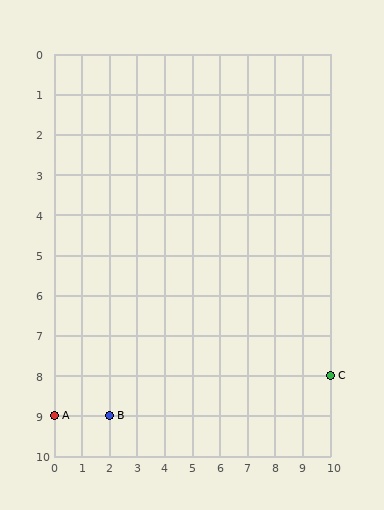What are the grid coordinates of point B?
Point B is at grid coordinates (2, 9).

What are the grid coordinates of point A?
Point A is at grid coordinates (0, 9).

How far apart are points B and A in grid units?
Points B and A are 2 columns apart.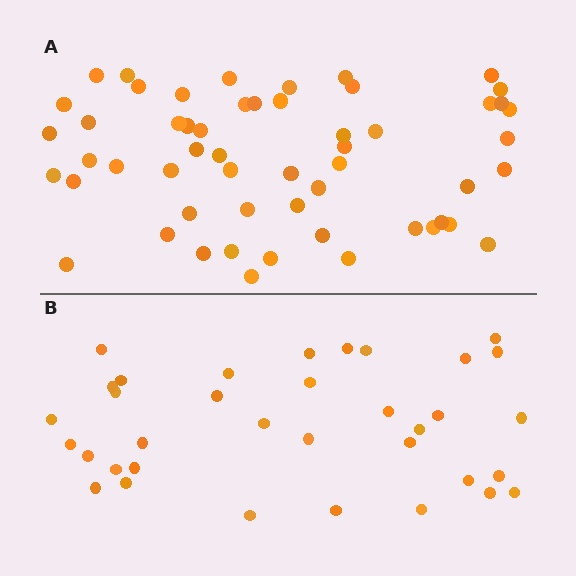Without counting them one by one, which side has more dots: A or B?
Region A (the top region) has more dots.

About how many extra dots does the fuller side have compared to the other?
Region A has approximately 20 more dots than region B.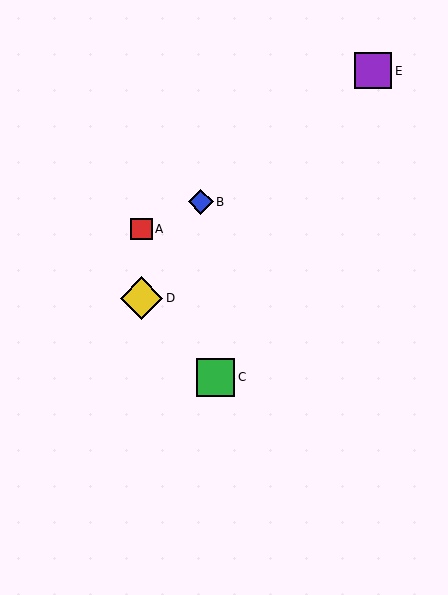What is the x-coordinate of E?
Object E is at x≈373.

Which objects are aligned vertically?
Objects A, D are aligned vertically.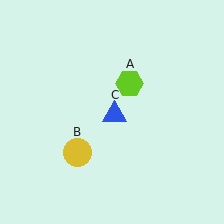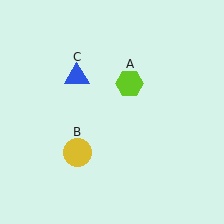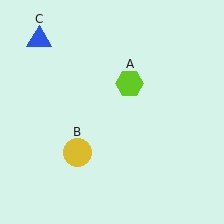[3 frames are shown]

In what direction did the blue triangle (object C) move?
The blue triangle (object C) moved up and to the left.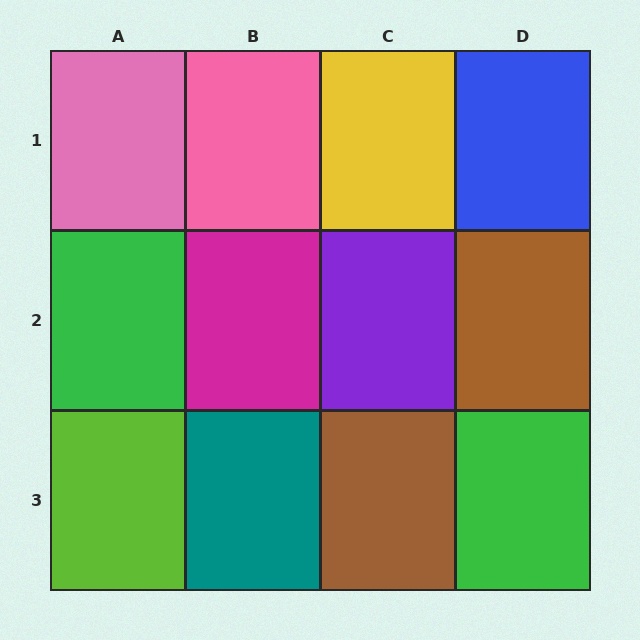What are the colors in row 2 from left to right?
Green, magenta, purple, brown.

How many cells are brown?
2 cells are brown.